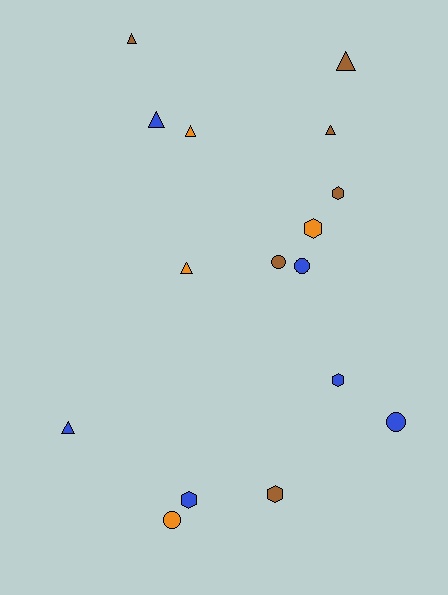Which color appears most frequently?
Blue, with 6 objects.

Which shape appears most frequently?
Triangle, with 7 objects.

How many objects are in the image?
There are 16 objects.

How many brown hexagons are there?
There are 2 brown hexagons.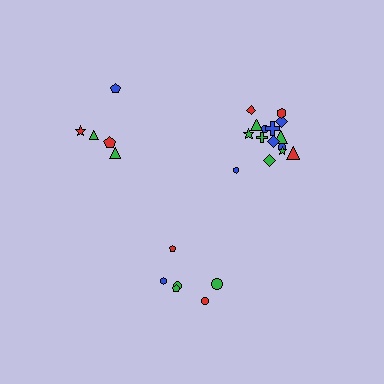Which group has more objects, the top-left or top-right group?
The top-right group.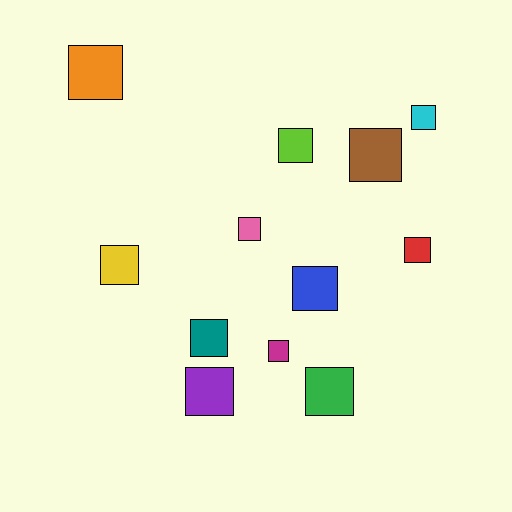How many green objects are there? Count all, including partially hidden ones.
There is 1 green object.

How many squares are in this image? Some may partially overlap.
There are 12 squares.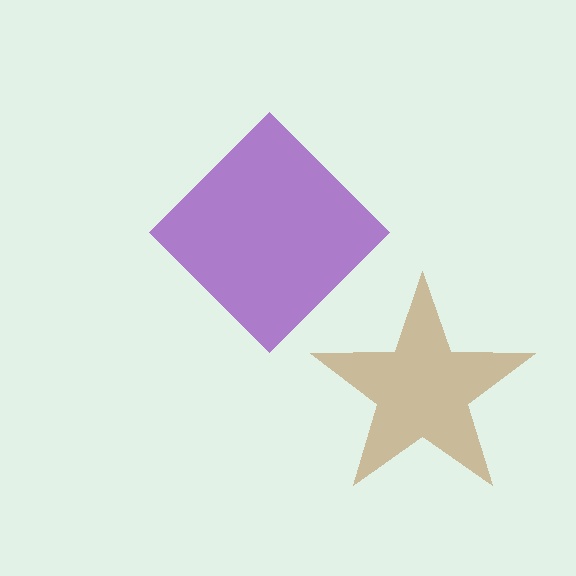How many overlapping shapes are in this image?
There are 2 overlapping shapes in the image.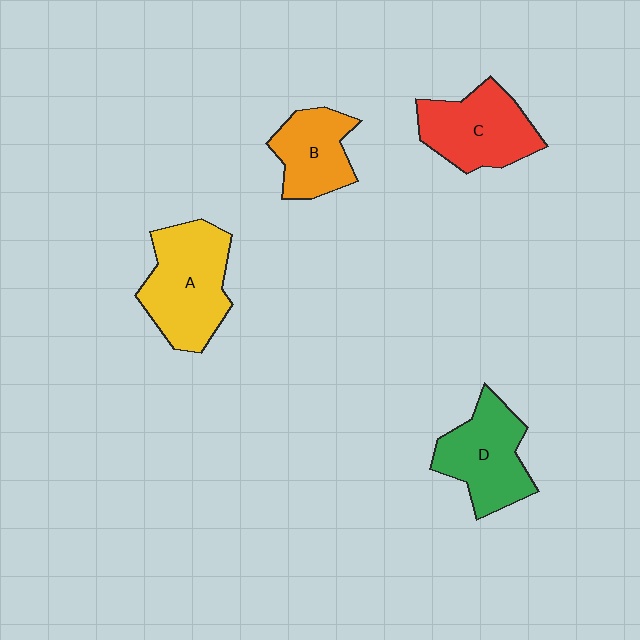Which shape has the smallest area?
Shape B (orange).